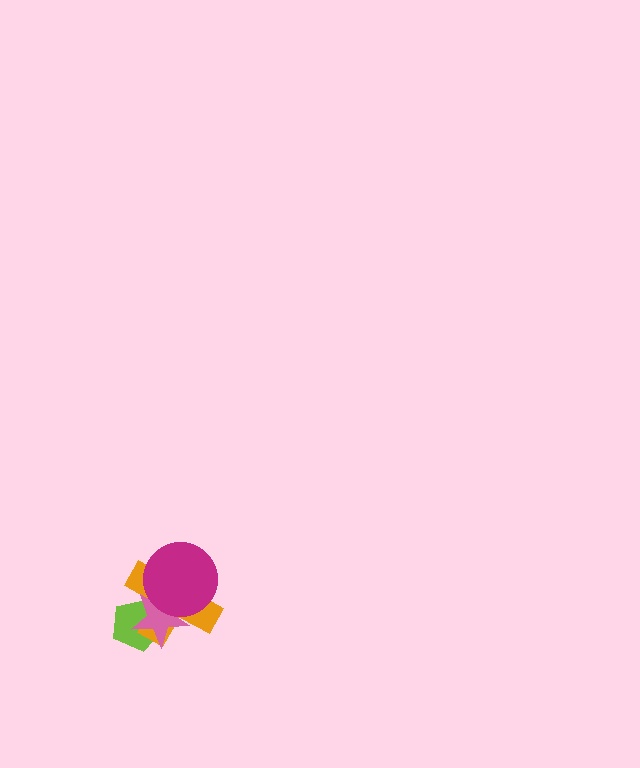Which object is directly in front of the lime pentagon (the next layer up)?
The orange cross is directly in front of the lime pentagon.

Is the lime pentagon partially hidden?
Yes, it is partially covered by another shape.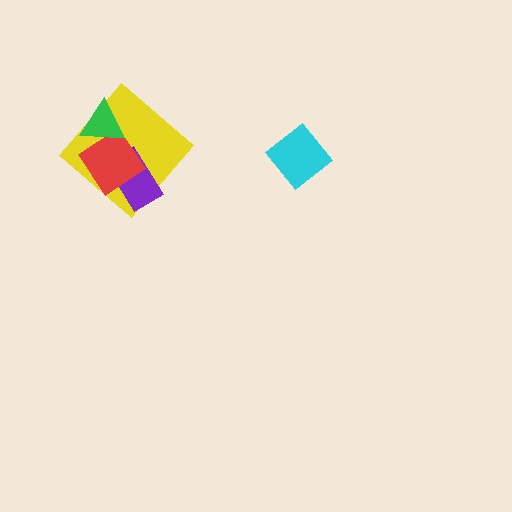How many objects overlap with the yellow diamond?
3 objects overlap with the yellow diamond.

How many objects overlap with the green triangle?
2 objects overlap with the green triangle.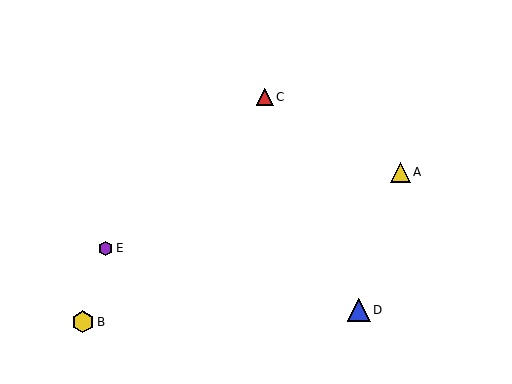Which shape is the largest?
The blue triangle (labeled D) is the largest.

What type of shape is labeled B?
Shape B is a yellow hexagon.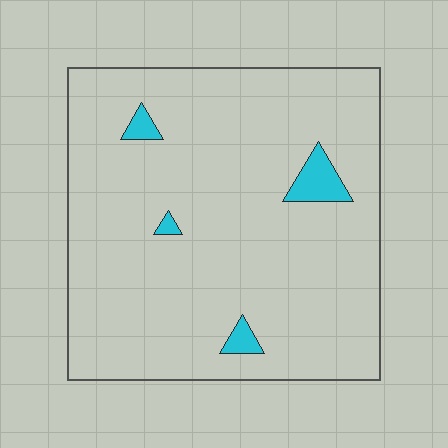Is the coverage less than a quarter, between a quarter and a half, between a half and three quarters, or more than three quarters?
Less than a quarter.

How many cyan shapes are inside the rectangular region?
4.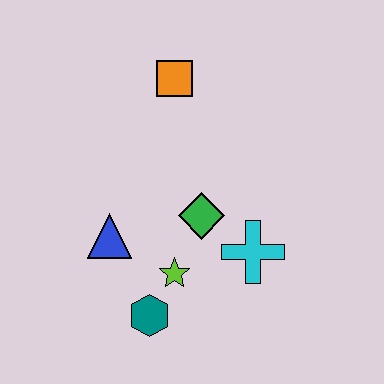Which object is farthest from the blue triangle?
The orange square is farthest from the blue triangle.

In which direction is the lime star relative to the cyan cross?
The lime star is to the left of the cyan cross.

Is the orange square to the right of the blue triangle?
Yes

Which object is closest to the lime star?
The teal hexagon is closest to the lime star.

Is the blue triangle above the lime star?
Yes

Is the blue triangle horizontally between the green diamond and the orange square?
No